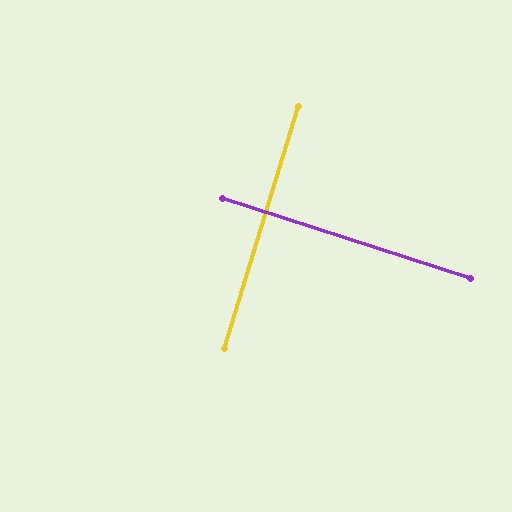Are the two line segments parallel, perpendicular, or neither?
Perpendicular — they meet at approximately 89°.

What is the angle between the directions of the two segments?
Approximately 89 degrees.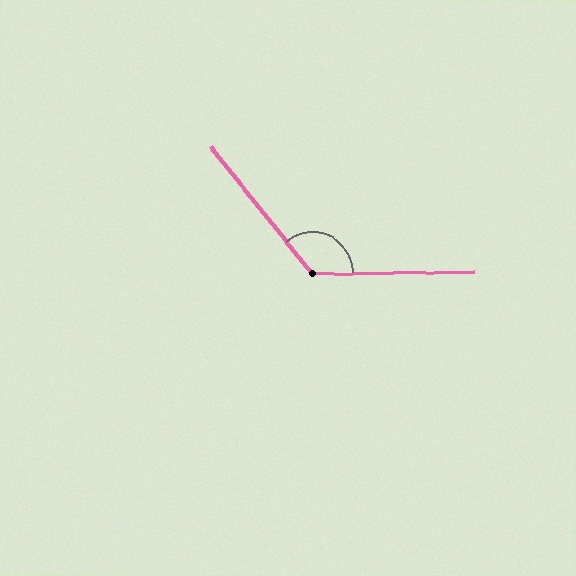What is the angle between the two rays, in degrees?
Approximately 128 degrees.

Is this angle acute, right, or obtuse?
It is obtuse.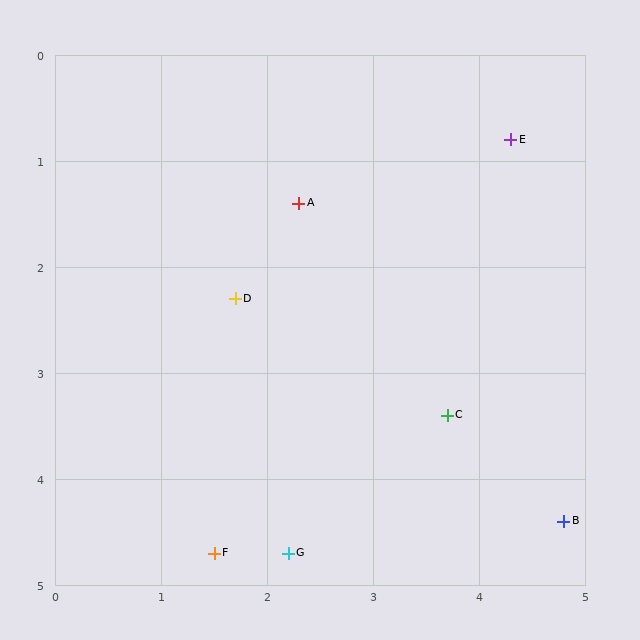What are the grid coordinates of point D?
Point D is at approximately (1.7, 2.3).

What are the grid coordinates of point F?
Point F is at approximately (1.5, 4.7).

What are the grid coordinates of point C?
Point C is at approximately (3.7, 3.4).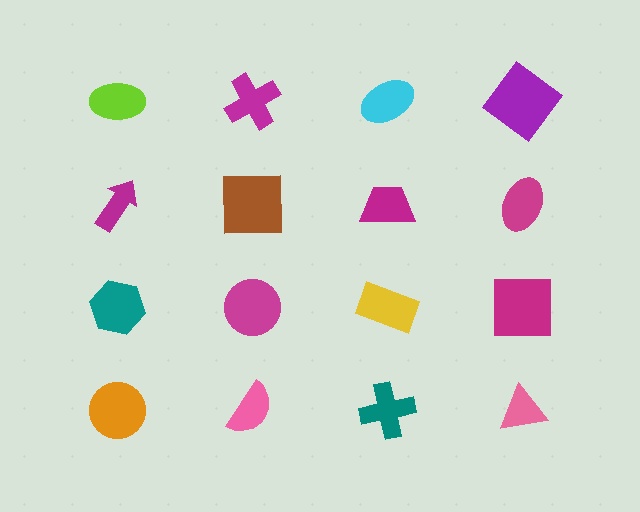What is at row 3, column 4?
A magenta square.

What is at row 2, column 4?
A magenta ellipse.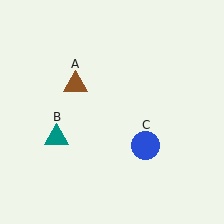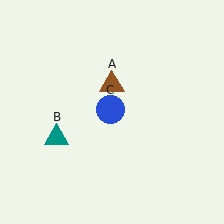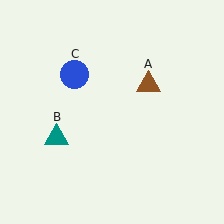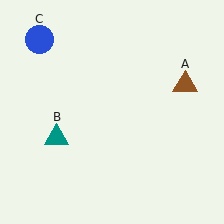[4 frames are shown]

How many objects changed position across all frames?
2 objects changed position: brown triangle (object A), blue circle (object C).